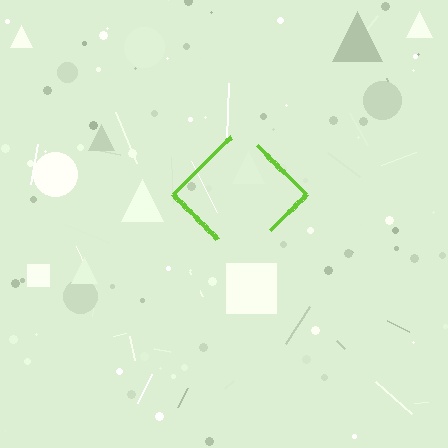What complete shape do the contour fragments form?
The contour fragments form a diamond.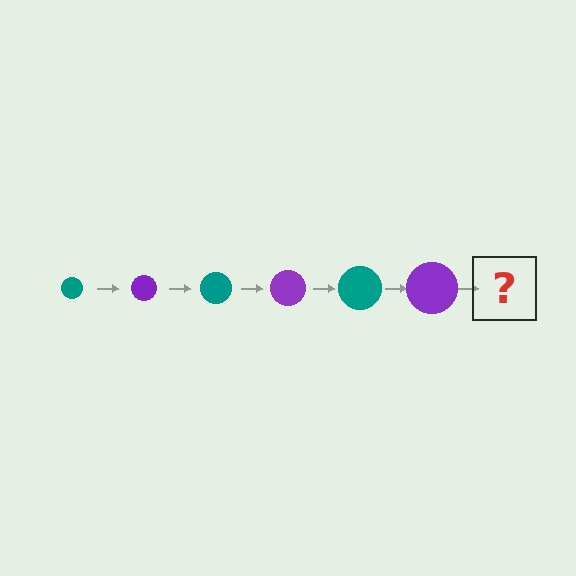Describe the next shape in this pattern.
It should be a teal circle, larger than the previous one.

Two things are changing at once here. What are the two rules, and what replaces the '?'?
The two rules are that the circle grows larger each step and the color cycles through teal and purple. The '?' should be a teal circle, larger than the previous one.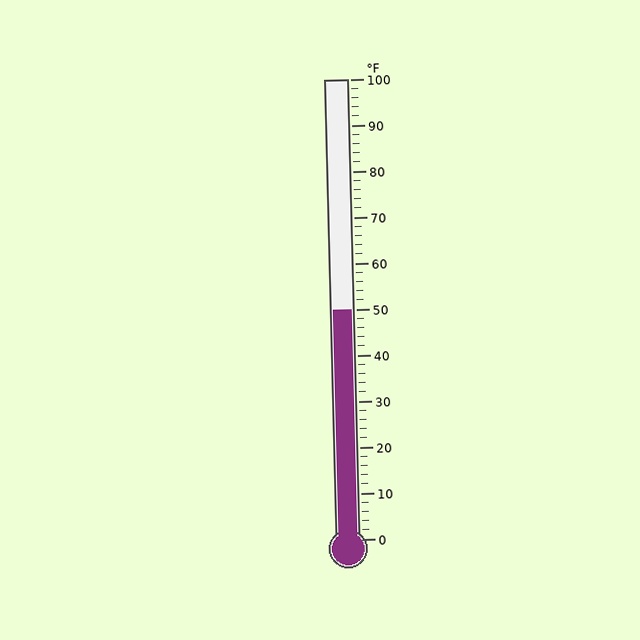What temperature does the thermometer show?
The thermometer shows approximately 50°F.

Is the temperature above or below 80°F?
The temperature is below 80°F.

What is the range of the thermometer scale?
The thermometer scale ranges from 0°F to 100°F.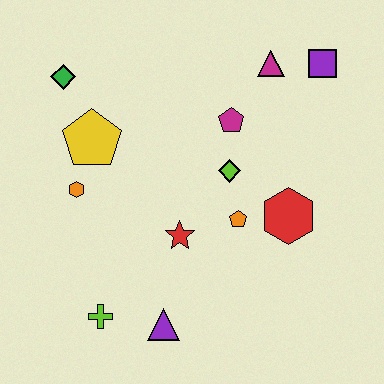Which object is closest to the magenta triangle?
The purple square is closest to the magenta triangle.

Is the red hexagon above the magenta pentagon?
No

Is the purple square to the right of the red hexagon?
Yes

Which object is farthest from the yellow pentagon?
The purple square is farthest from the yellow pentagon.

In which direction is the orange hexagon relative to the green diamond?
The orange hexagon is below the green diamond.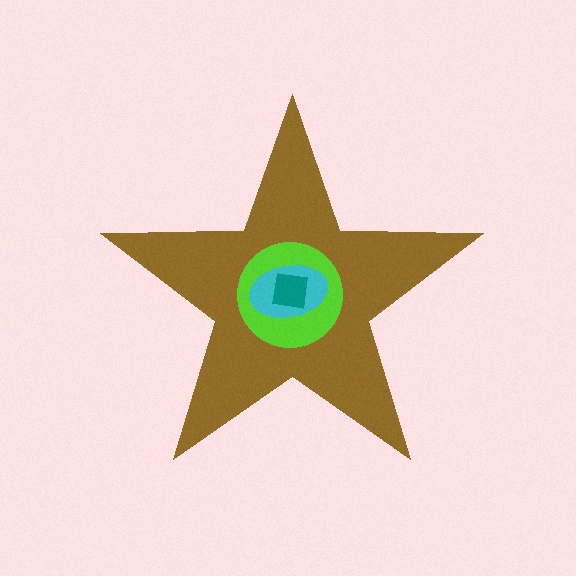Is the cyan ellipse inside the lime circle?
Yes.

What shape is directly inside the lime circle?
The cyan ellipse.